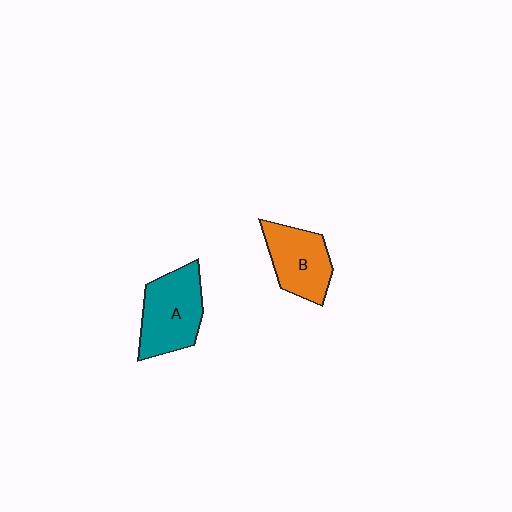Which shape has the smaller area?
Shape B (orange).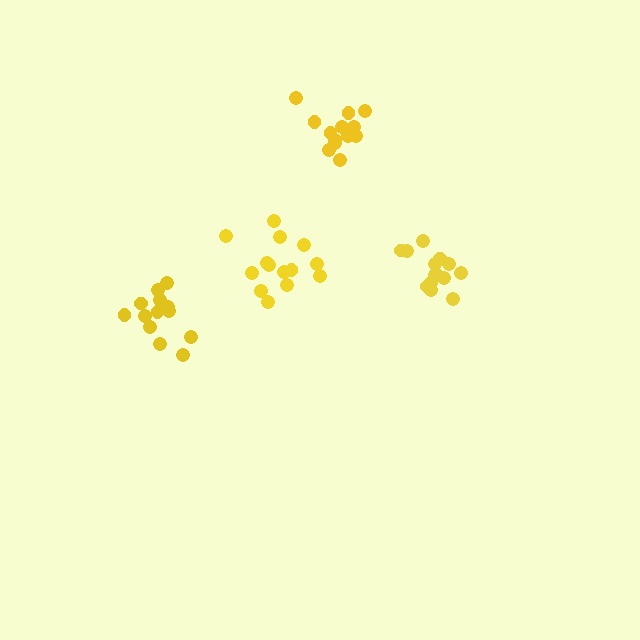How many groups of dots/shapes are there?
There are 4 groups.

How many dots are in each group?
Group 1: 13 dots, Group 2: 14 dots, Group 3: 13 dots, Group 4: 15 dots (55 total).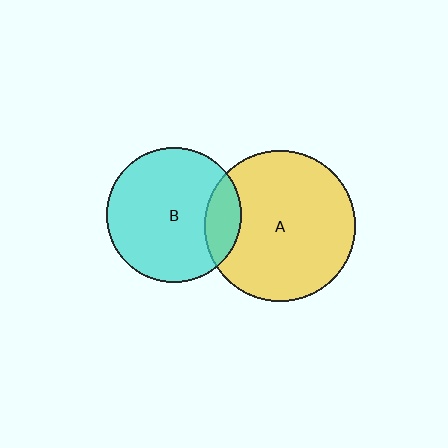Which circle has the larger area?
Circle A (yellow).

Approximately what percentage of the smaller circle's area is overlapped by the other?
Approximately 15%.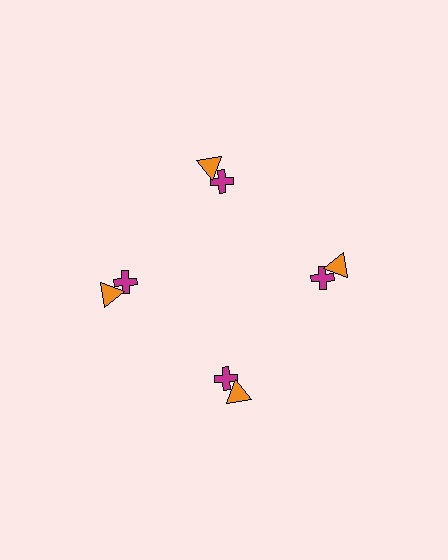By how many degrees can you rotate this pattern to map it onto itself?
The pattern maps onto itself every 90 degrees of rotation.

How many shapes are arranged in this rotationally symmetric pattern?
There are 8 shapes, arranged in 4 groups of 2.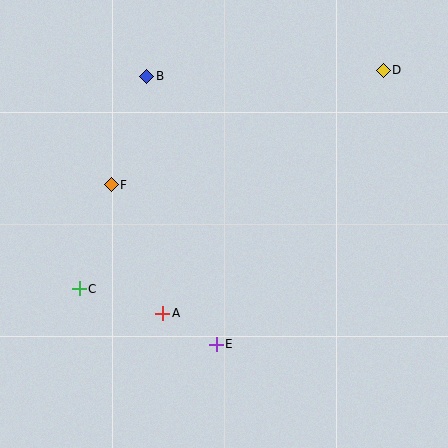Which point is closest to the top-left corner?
Point B is closest to the top-left corner.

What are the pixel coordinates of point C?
Point C is at (79, 289).